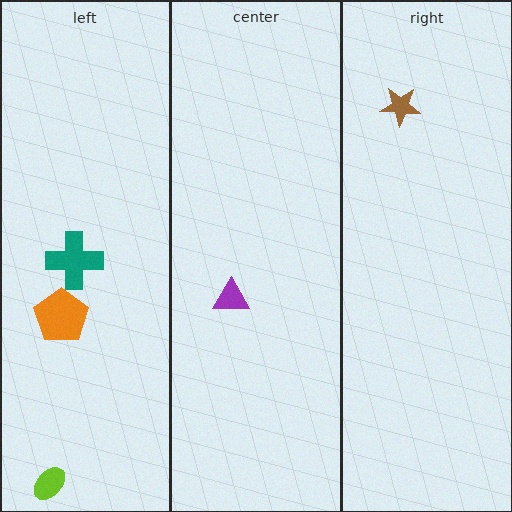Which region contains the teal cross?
The left region.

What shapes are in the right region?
The brown star.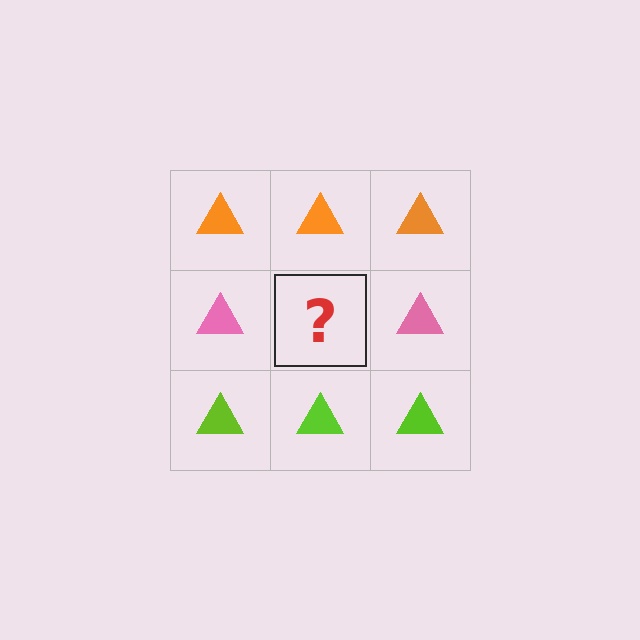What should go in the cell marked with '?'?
The missing cell should contain a pink triangle.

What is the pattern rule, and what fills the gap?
The rule is that each row has a consistent color. The gap should be filled with a pink triangle.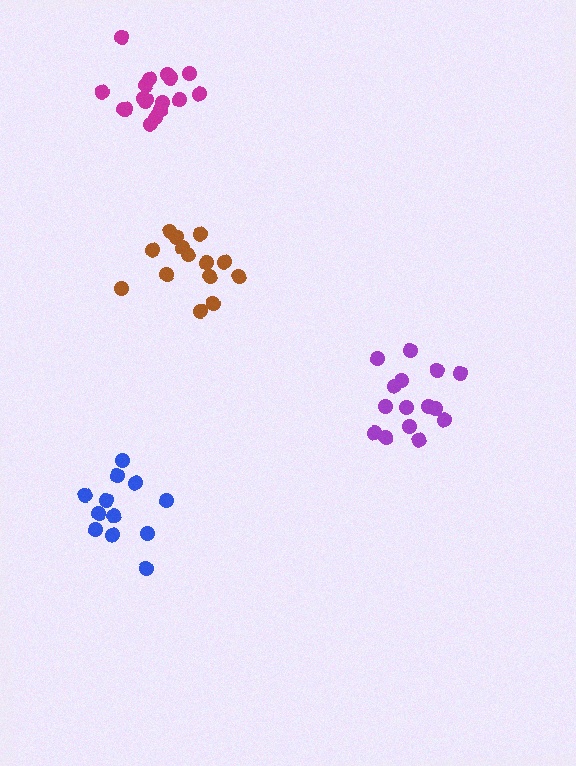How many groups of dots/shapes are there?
There are 4 groups.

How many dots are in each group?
Group 1: 12 dots, Group 2: 15 dots, Group 3: 18 dots, Group 4: 14 dots (59 total).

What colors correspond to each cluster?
The clusters are colored: blue, purple, magenta, brown.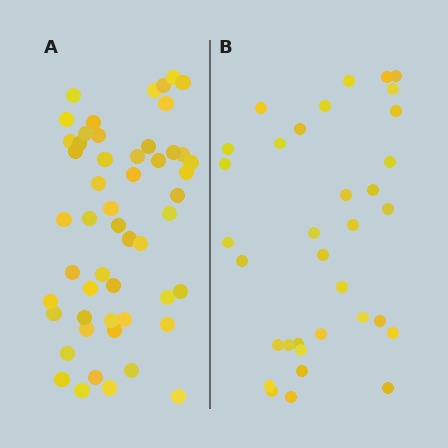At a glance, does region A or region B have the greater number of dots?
Region A (the left region) has more dots.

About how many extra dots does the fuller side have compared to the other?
Region A has approximately 20 more dots than region B.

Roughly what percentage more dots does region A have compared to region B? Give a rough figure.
About 55% more.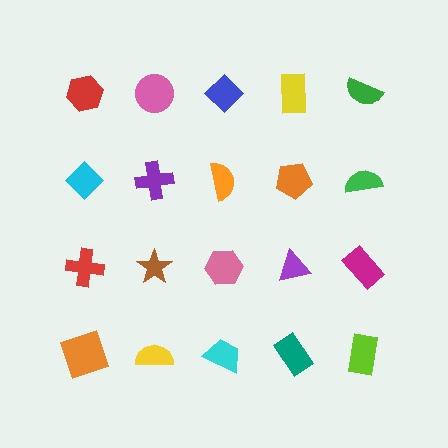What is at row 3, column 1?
A red cross.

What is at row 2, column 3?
An orange semicircle.